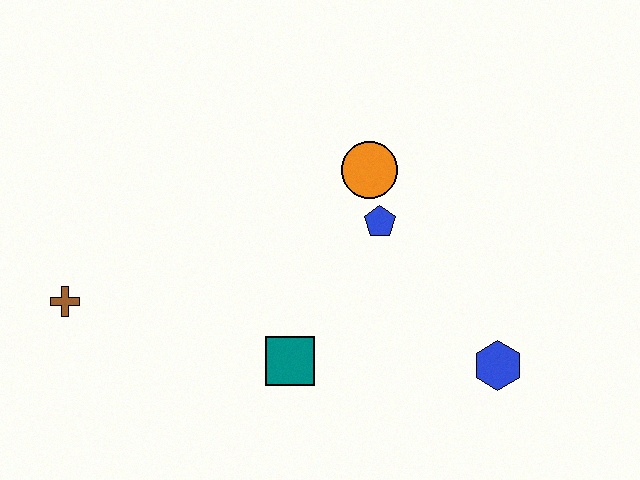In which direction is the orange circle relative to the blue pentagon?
The orange circle is above the blue pentagon.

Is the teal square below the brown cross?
Yes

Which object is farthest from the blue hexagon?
The brown cross is farthest from the blue hexagon.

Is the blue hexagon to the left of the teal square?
No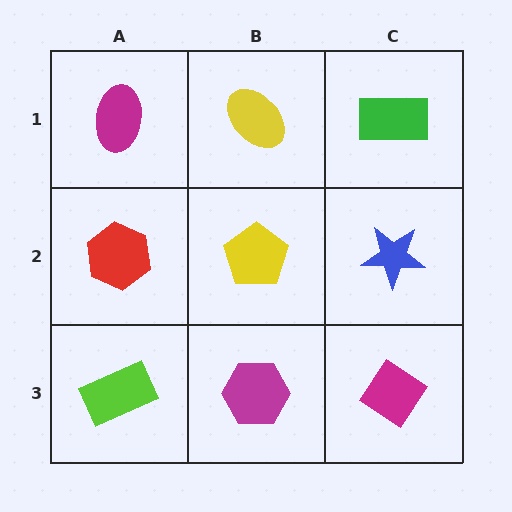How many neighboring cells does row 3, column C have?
2.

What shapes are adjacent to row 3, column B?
A yellow pentagon (row 2, column B), a lime rectangle (row 3, column A), a magenta diamond (row 3, column C).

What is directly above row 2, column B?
A yellow ellipse.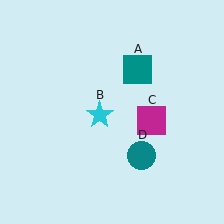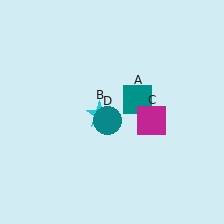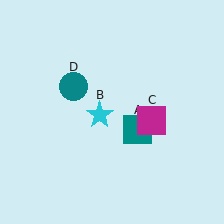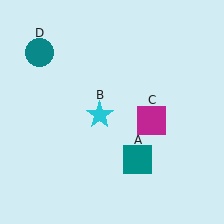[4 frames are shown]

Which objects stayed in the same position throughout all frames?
Cyan star (object B) and magenta square (object C) remained stationary.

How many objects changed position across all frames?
2 objects changed position: teal square (object A), teal circle (object D).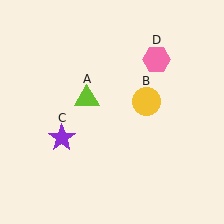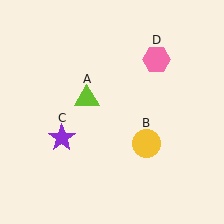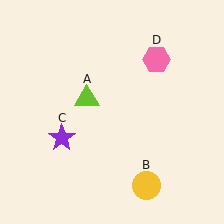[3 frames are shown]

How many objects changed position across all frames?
1 object changed position: yellow circle (object B).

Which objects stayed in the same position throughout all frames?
Lime triangle (object A) and purple star (object C) and pink hexagon (object D) remained stationary.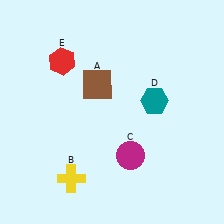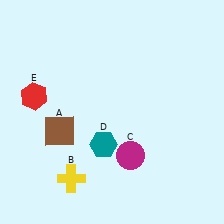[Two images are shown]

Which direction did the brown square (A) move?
The brown square (A) moved down.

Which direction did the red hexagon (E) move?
The red hexagon (E) moved down.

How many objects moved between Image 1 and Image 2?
3 objects moved between the two images.